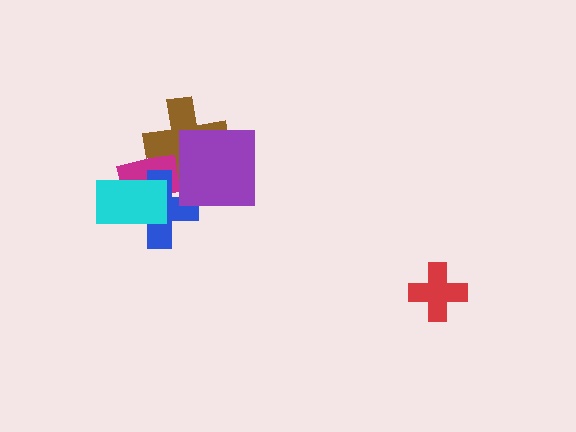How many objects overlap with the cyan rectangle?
2 objects overlap with the cyan rectangle.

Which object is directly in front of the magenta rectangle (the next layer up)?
The brown cross is directly in front of the magenta rectangle.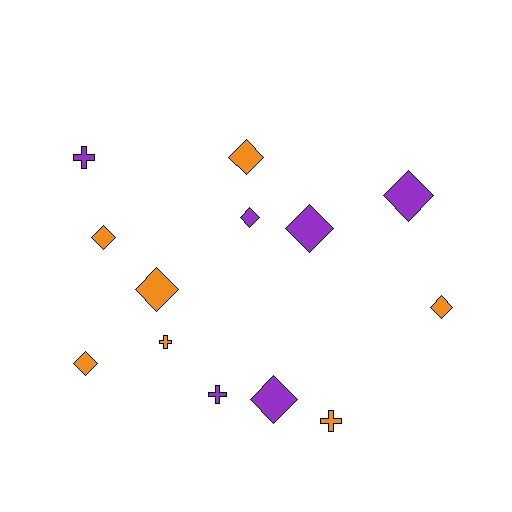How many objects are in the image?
There are 13 objects.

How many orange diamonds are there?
There are 5 orange diamonds.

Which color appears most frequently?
Orange, with 7 objects.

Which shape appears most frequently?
Diamond, with 9 objects.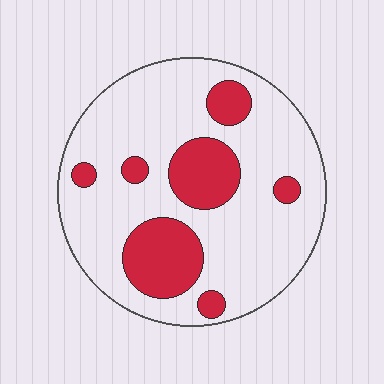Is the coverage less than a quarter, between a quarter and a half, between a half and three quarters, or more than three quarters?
Less than a quarter.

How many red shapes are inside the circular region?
7.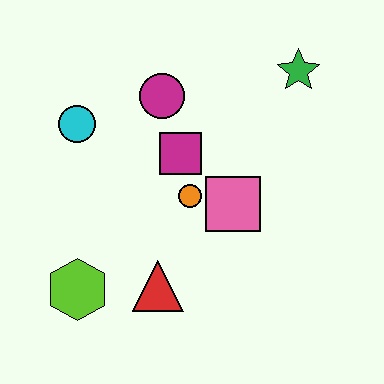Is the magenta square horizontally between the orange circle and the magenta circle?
Yes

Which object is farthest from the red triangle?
The green star is farthest from the red triangle.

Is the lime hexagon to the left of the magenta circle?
Yes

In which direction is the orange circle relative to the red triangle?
The orange circle is above the red triangle.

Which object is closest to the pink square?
The orange circle is closest to the pink square.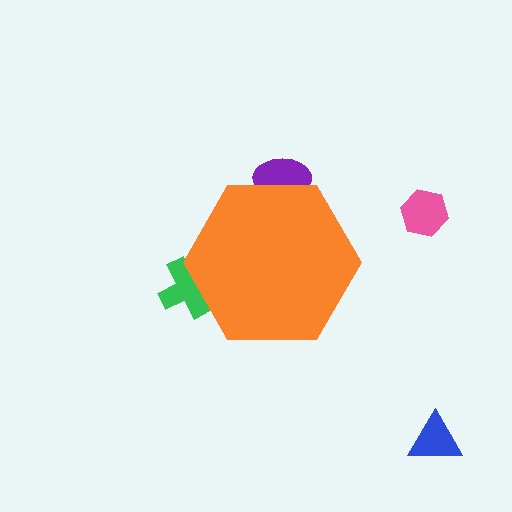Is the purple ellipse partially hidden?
Yes, the purple ellipse is partially hidden behind the orange hexagon.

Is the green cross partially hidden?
Yes, the green cross is partially hidden behind the orange hexagon.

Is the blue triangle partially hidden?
No, the blue triangle is fully visible.